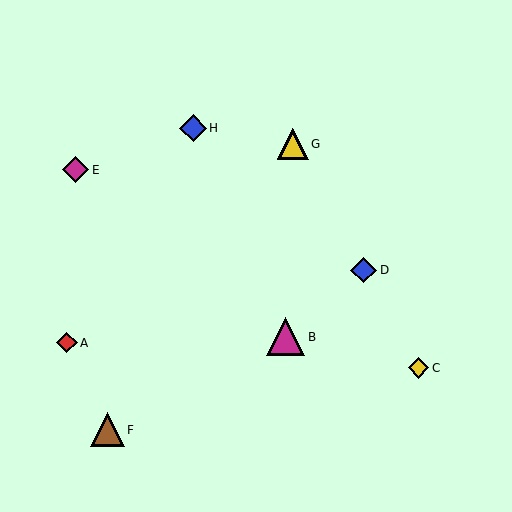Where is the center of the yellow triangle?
The center of the yellow triangle is at (293, 144).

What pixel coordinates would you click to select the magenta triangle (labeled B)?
Click at (286, 337) to select the magenta triangle B.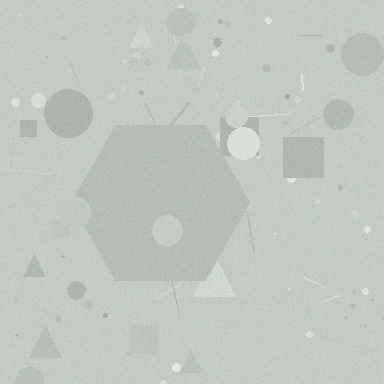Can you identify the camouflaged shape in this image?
The camouflaged shape is a hexagon.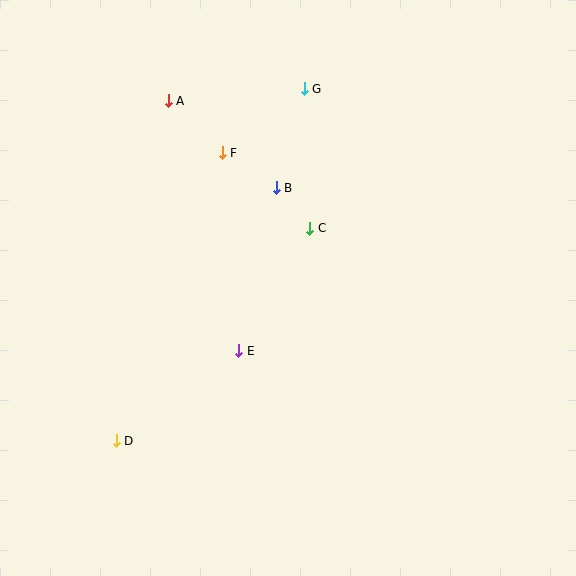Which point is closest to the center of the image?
Point C at (310, 228) is closest to the center.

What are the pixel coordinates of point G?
Point G is at (304, 89).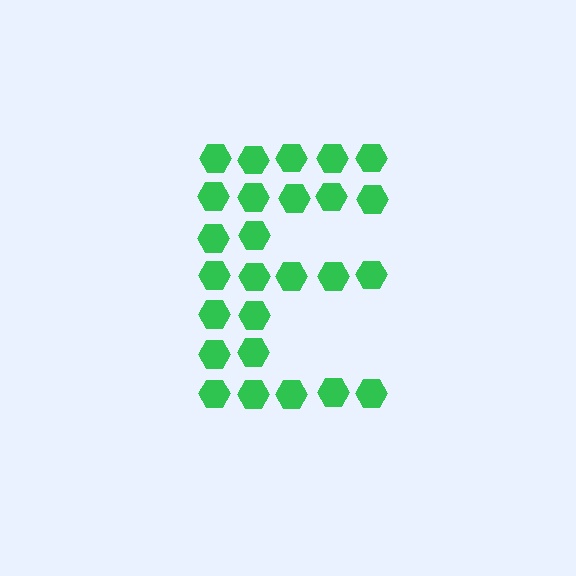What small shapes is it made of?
It is made of small hexagons.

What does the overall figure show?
The overall figure shows the letter E.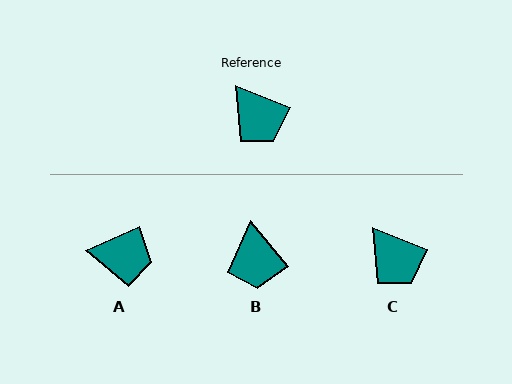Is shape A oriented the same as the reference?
No, it is off by about 45 degrees.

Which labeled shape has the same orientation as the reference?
C.